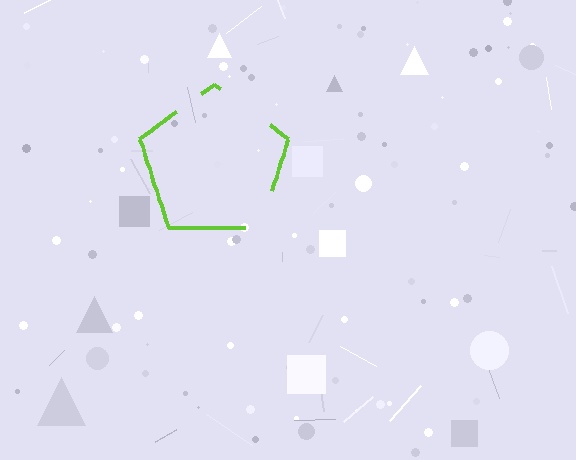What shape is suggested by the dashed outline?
The dashed outline suggests a pentagon.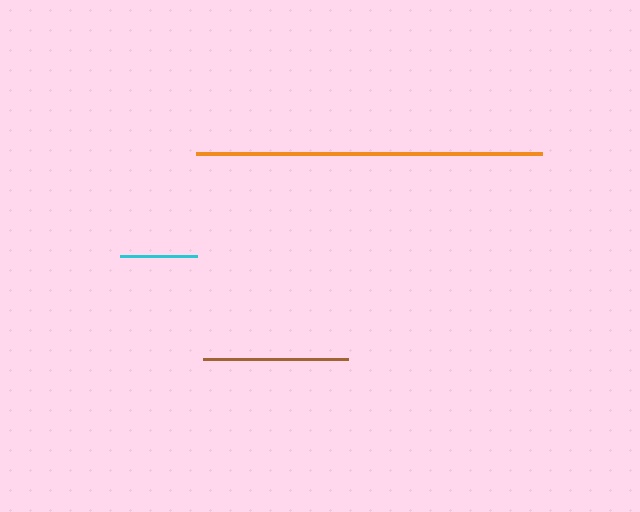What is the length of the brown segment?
The brown segment is approximately 145 pixels long.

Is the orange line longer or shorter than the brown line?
The orange line is longer than the brown line.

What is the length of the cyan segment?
The cyan segment is approximately 77 pixels long.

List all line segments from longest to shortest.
From longest to shortest: orange, brown, cyan.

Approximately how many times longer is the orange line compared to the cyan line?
The orange line is approximately 4.5 times the length of the cyan line.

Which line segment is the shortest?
The cyan line is the shortest at approximately 77 pixels.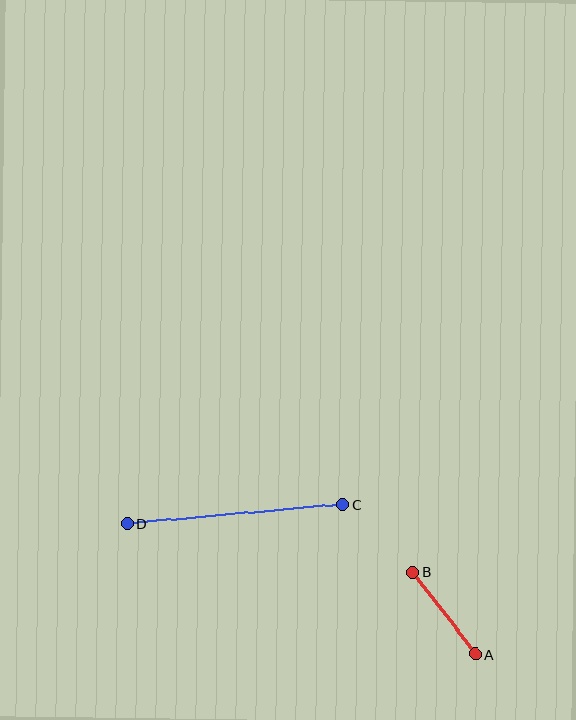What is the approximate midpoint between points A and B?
The midpoint is at approximately (444, 613) pixels.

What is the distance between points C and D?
The distance is approximately 217 pixels.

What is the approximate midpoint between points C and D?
The midpoint is at approximately (235, 514) pixels.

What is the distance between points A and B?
The distance is approximately 104 pixels.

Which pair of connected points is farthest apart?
Points C and D are farthest apart.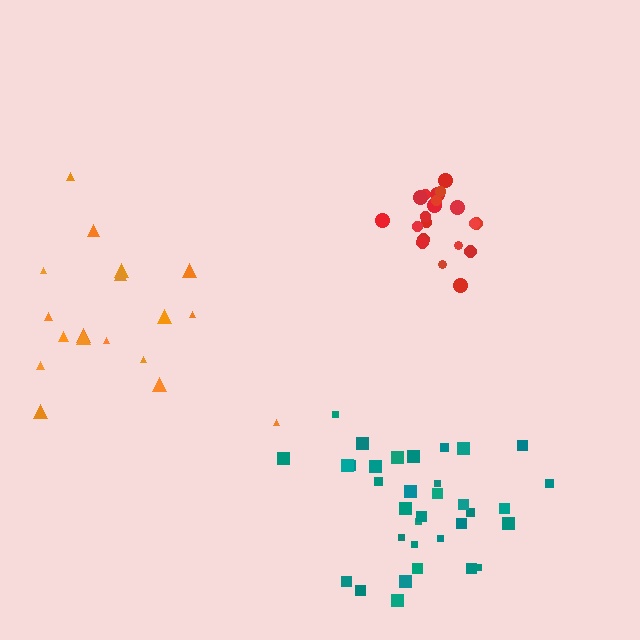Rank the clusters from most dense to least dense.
red, teal, orange.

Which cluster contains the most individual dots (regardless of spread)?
Teal (34).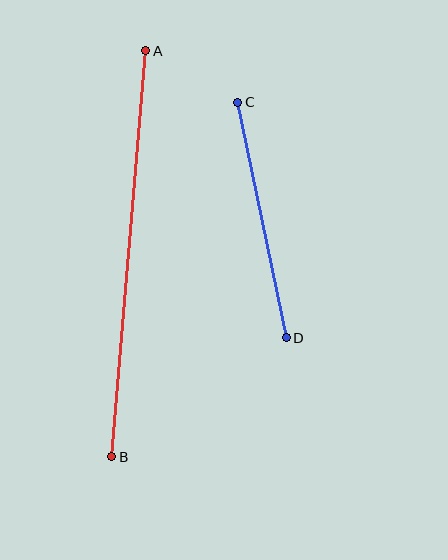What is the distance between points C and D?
The distance is approximately 240 pixels.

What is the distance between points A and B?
The distance is approximately 407 pixels.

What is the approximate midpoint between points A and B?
The midpoint is at approximately (129, 254) pixels.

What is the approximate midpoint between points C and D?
The midpoint is at approximately (262, 220) pixels.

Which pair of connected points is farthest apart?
Points A and B are farthest apart.